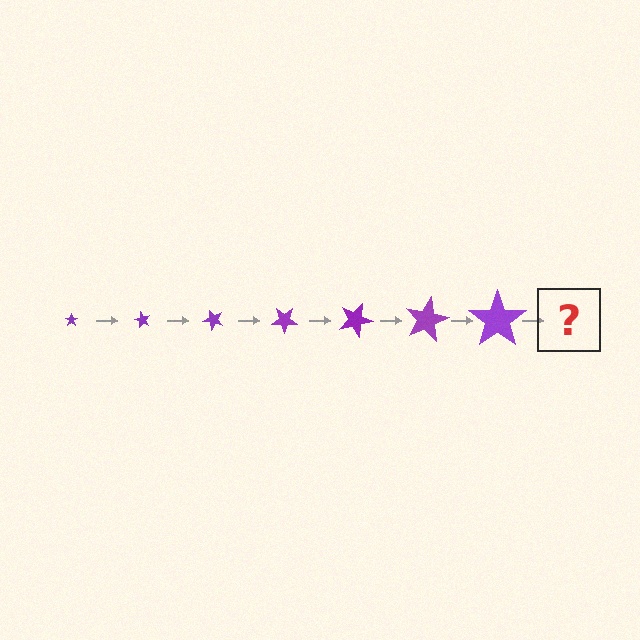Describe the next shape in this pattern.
It should be a star, larger than the previous one and rotated 420 degrees from the start.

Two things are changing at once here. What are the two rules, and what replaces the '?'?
The two rules are that the star grows larger each step and it rotates 60 degrees each step. The '?' should be a star, larger than the previous one and rotated 420 degrees from the start.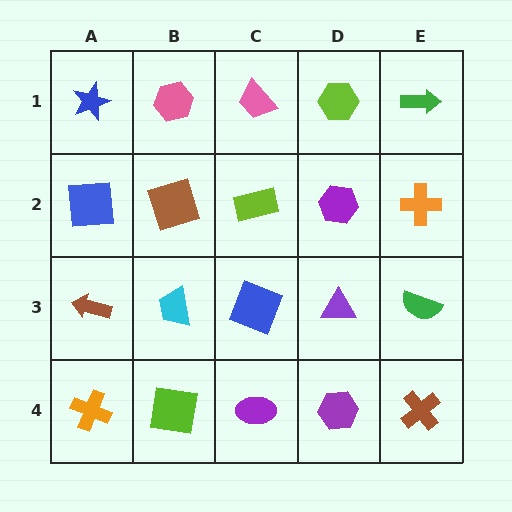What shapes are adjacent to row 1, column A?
A blue square (row 2, column A), a pink hexagon (row 1, column B).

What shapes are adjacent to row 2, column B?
A pink hexagon (row 1, column B), a cyan trapezoid (row 3, column B), a blue square (row 2, column A), a lime rectangle (row 2, column C).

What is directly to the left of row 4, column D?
A purple ellipse.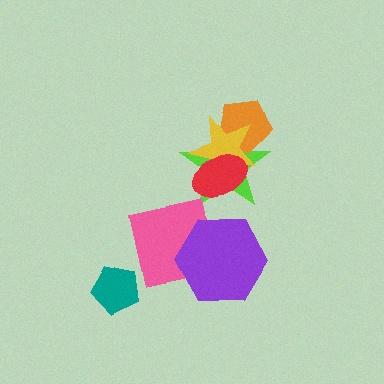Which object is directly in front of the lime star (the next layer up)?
The orange pentagon is directly in front of the lime star.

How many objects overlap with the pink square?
1 object overlaps with the pink square.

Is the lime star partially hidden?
Yes, it is partially covered by another shape.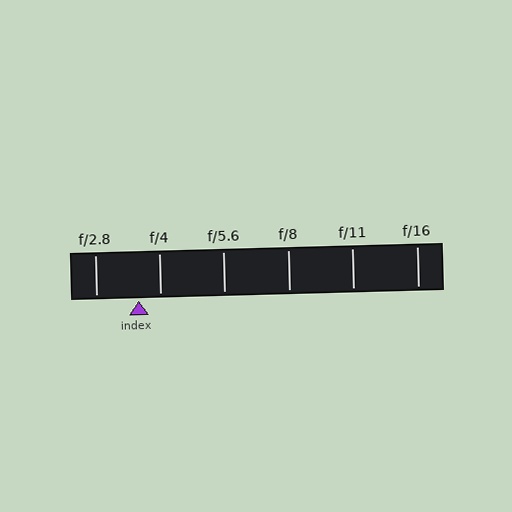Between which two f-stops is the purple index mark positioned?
The index mark is between f/2.8 and f/4.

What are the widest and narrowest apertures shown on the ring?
The widest aperture shown is f/2.8 and the narrowest is f/16.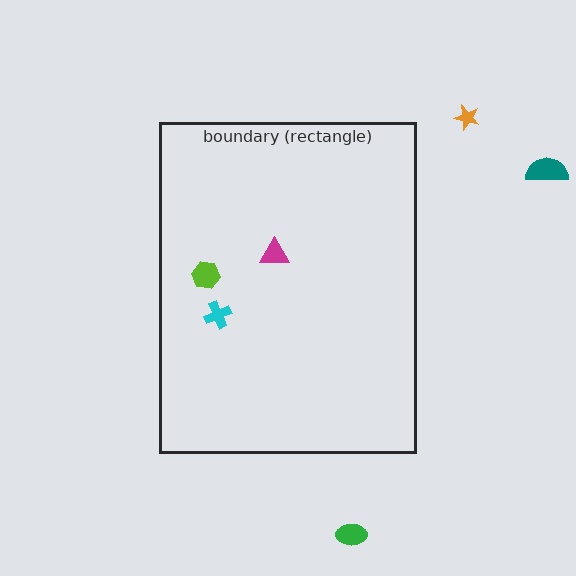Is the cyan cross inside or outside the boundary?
Inside.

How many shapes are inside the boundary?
3 inside, 3 outside.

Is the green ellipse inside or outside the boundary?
Outside.